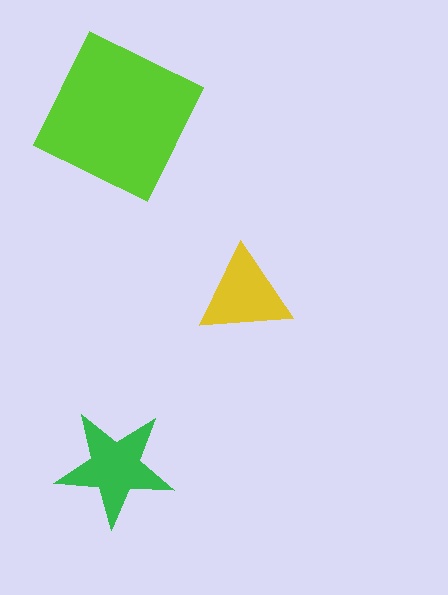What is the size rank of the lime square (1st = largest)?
1st.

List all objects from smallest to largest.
The yellow triangle, the green star, the lime square.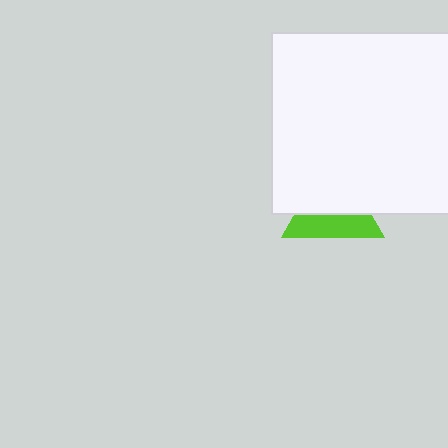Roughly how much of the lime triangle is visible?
A small part of it is visible (roughly 43%).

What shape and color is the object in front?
The object in front is a white square.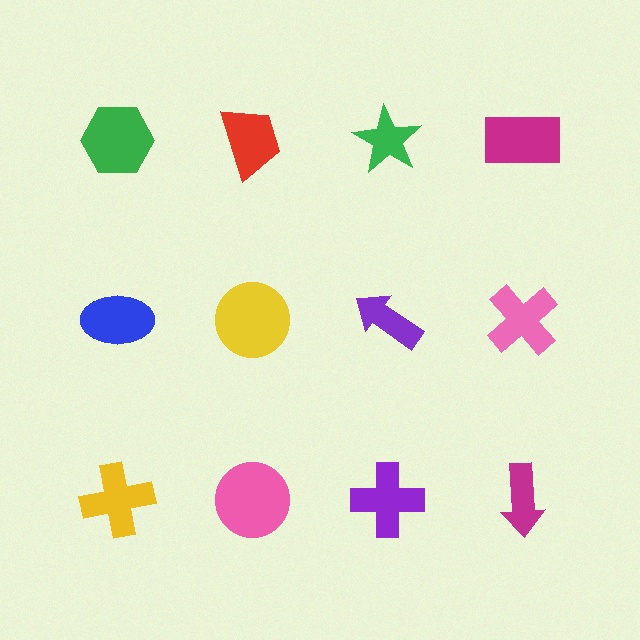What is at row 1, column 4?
A magenta rectangle.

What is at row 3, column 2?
A pink circle.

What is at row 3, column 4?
A magenta arrow.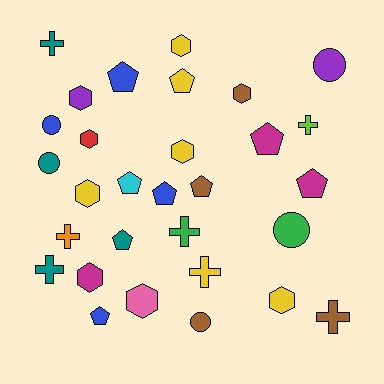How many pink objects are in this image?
There is 1 pink object.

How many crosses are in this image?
There are 7 crosses.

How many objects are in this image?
There are 30 objects.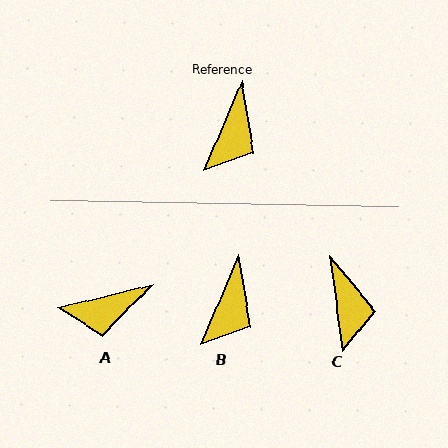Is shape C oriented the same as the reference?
No, it is off by about 31 degrees.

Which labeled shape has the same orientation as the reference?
B.